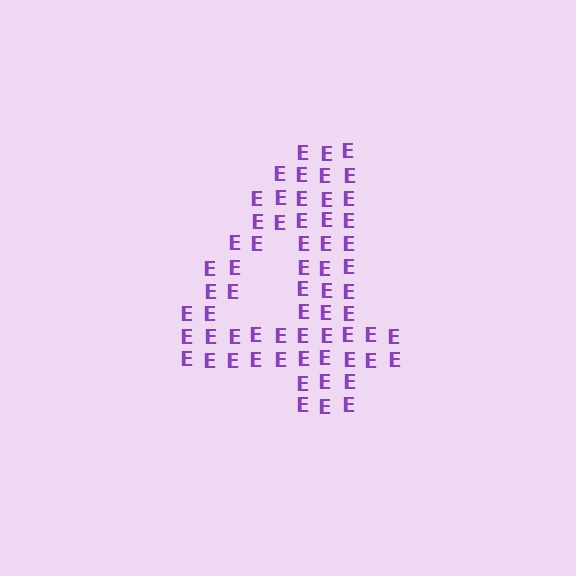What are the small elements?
The small elements are letter E's.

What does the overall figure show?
The overall figure shows the digit 4.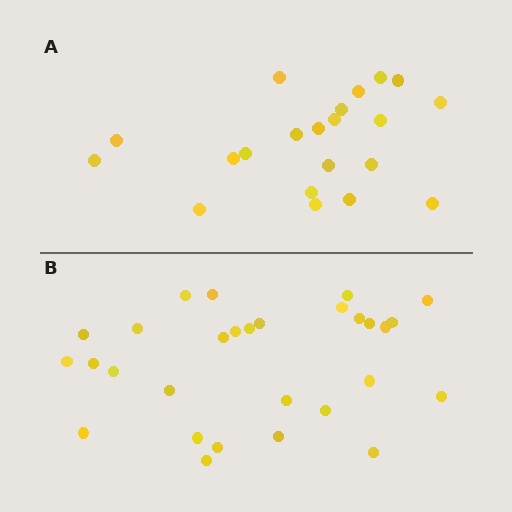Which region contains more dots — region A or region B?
Region B (the bottom region) has more dots.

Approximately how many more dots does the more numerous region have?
Region B has roughly 8 or so more dots than region A.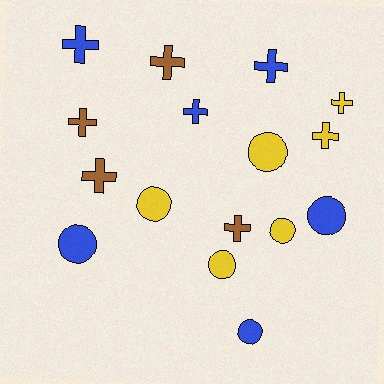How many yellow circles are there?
There are 4 yellow circles.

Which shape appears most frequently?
Cross, with 9 objects.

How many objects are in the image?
There are 16 objects.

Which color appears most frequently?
Blue, with 6 objects.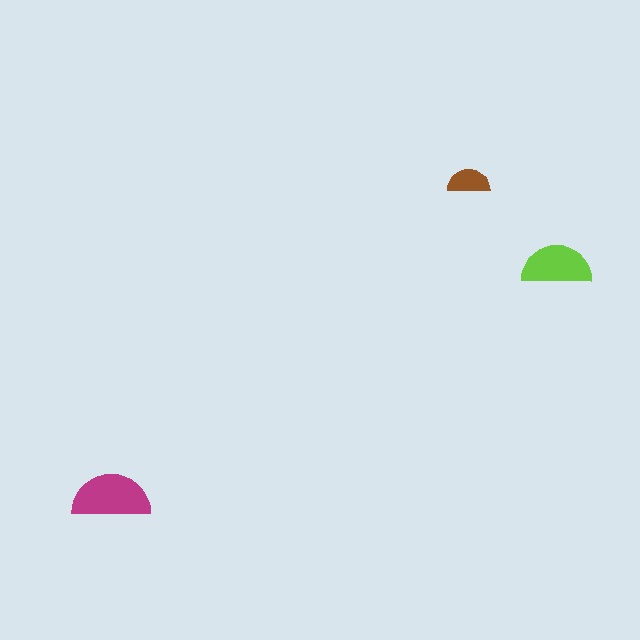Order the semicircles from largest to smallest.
the magenta one, the lime one, the brown one.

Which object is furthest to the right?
The lime semicircle is rightmost.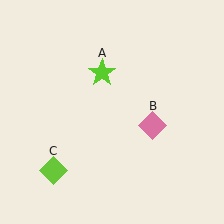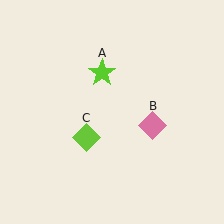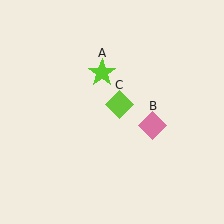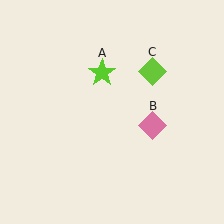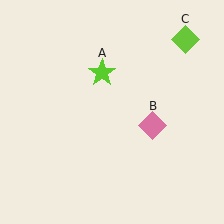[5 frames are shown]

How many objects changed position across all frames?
1 object changed position: lime diamond (object C).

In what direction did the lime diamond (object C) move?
The lime diamond (object C) moved up and to the right.